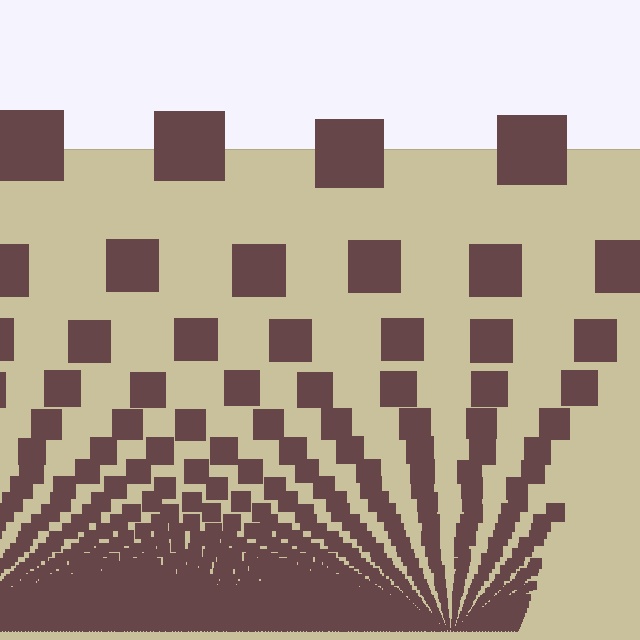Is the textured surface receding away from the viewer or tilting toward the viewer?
The surface appears to tilt toward the viewer. Texture elements get larger and sparser toward the top.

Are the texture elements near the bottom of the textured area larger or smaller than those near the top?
Smaller. The gradient is inverted — elements near the bottom are smaller and denser.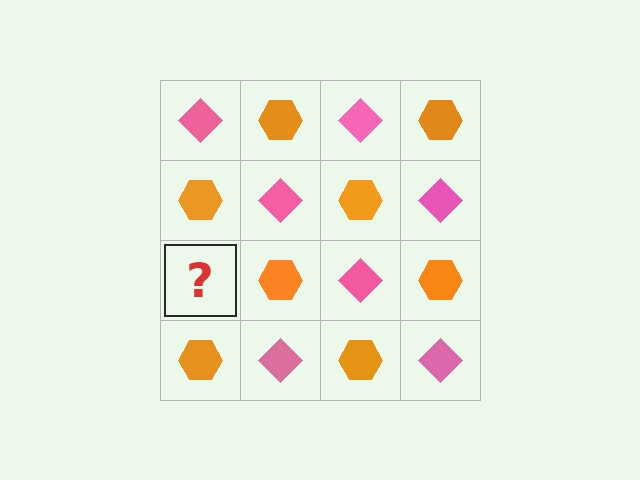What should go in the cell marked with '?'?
The missing cell should contain a pink diamond.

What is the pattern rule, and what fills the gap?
The rule is that it alternates pink diamond and orange hexagon in a checkerboard pattern. The gap should be filled with a pink diamond.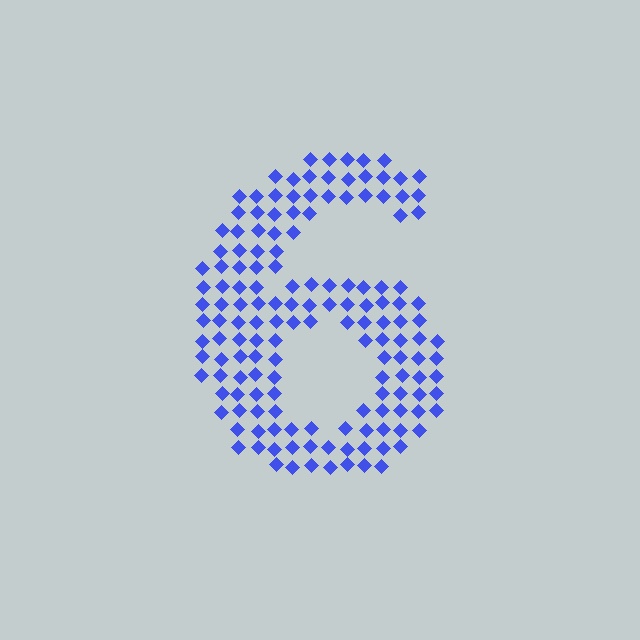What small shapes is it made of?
It is made of small diamonds.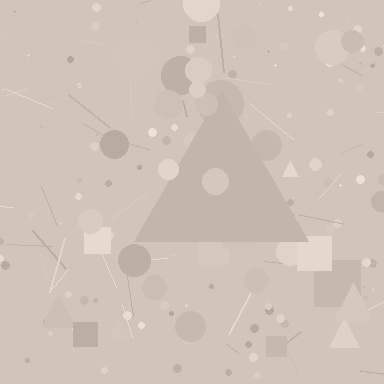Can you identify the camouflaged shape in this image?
The camouflaged shape is a triangle.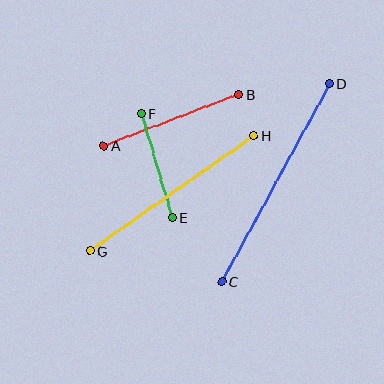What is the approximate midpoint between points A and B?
The midpoint is at approximately (171, 120) pixels.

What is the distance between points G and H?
The distance is approximately 201 pixels.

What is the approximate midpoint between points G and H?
The midpoint is at approximately (172, 193) pixels.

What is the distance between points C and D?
The distance is approximately 226 pixels.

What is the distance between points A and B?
The distance is approximately 145 pixels.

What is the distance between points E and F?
The distance is approximately 108 pixels.